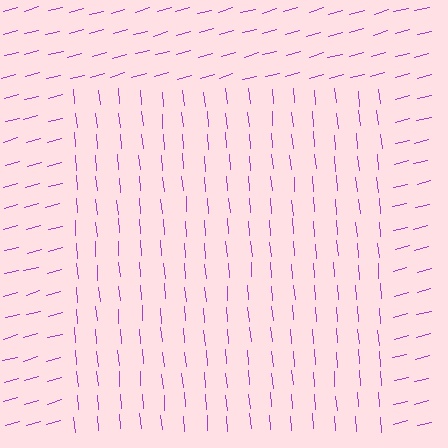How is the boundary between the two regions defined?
The boundary is defined purely by a change in line orientation (approximately 80 degrees difference). All lines are the same color and thickness.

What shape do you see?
I see a rectangle.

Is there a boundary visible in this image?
Yes, there is a texture boundary formed by a change in line orientation.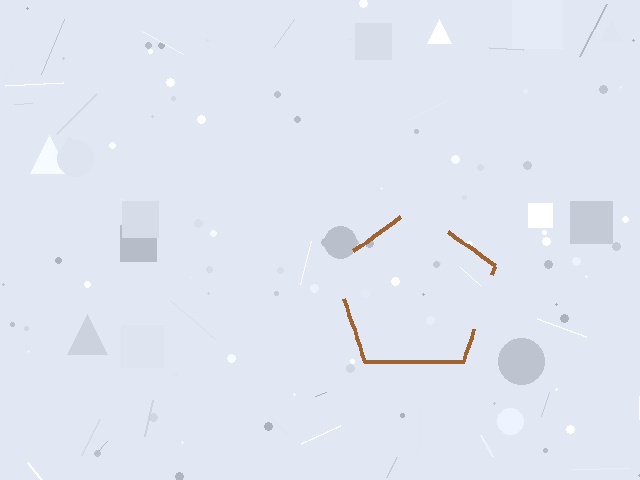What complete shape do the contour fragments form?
The contour fragments form a pentagon.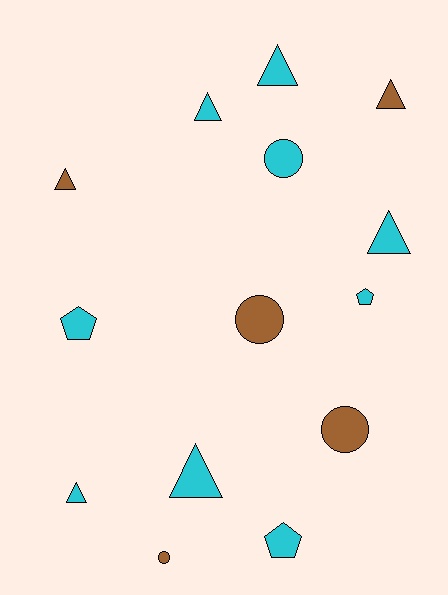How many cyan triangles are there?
There are 5 cyan triangles.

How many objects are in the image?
There are 14 objects.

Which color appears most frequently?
Cyan, with 9 objects.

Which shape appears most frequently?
Triangle, with 7 objects.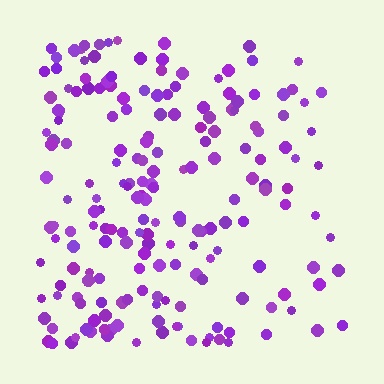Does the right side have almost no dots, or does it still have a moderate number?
Still a moderate number, just noticeably fewer than the left.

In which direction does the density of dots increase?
From right to left, with the left side densest.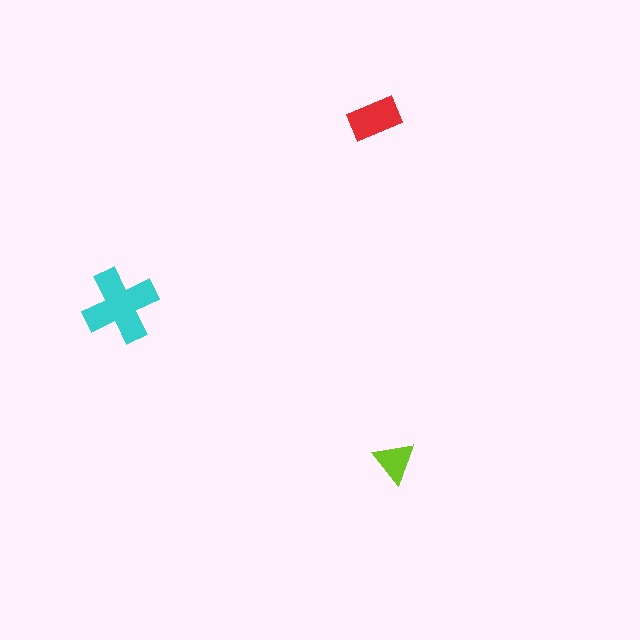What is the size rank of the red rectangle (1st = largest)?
2nd.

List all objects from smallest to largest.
The lime triangle, the red rectangle, the cyan cross.